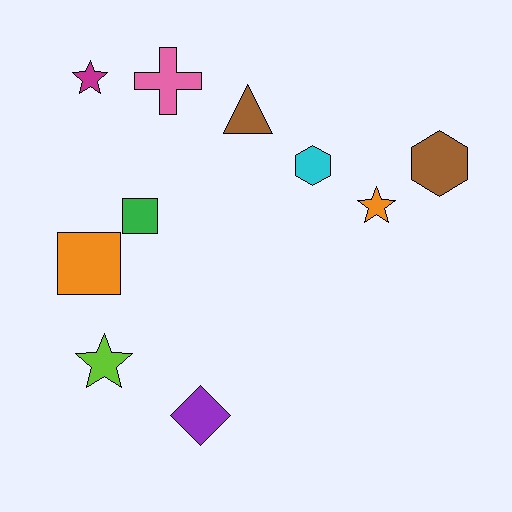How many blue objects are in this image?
There are no blue objects.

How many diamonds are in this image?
There is 1 diamond.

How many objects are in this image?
There are 10 objects.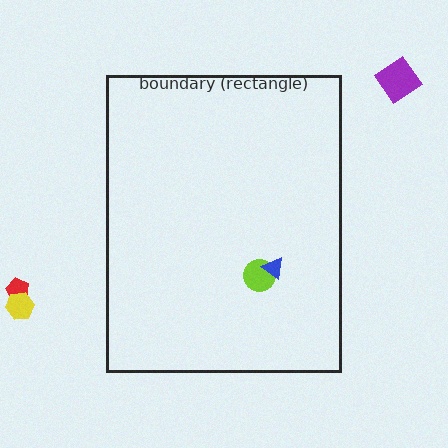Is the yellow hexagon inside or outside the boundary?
Outside.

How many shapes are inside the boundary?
2 inside, 3 outside.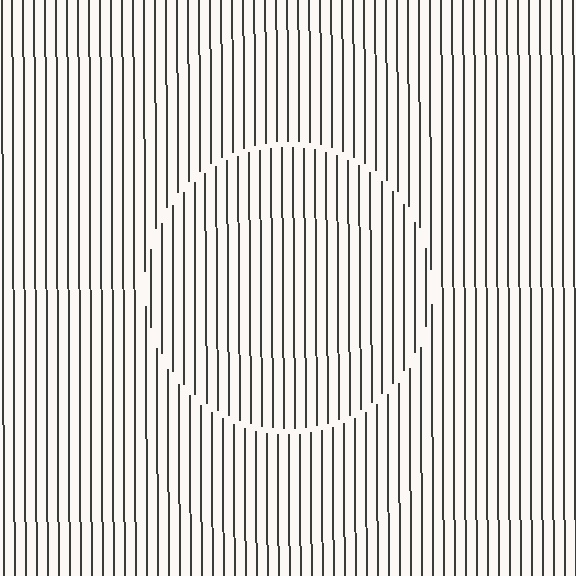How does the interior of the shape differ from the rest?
The interior of the shape contains the same grating, shifted by half a period — the contour is defined by the phase discontinuity where line-ends from the inner and outer gratings abut.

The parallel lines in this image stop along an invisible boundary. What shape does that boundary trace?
An illusory circle. The interior of the shape contains the same grating, shifted by half a period — the contour is defined by the phase discontinuity where line-ends from the inner and outer gratings abut.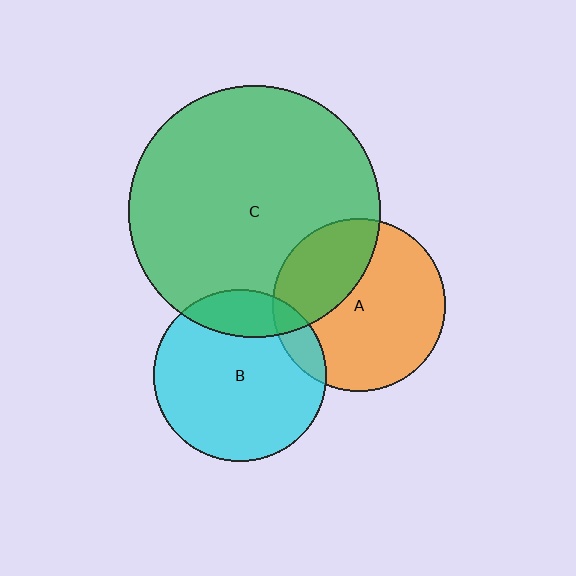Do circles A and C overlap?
Yes.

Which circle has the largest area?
Circle C (green).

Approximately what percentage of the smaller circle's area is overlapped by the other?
Approximately 30%.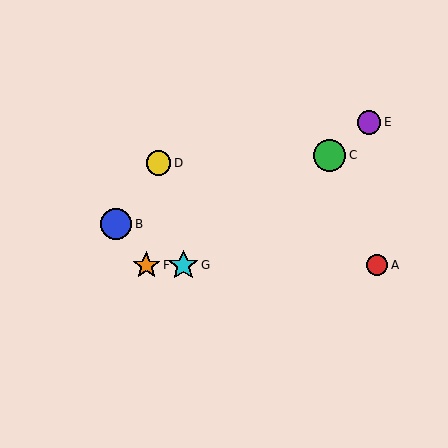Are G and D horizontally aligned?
No, G is at y≈265 and D is at y≈163.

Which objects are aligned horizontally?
Objects A, F, G are aligned horizontally.